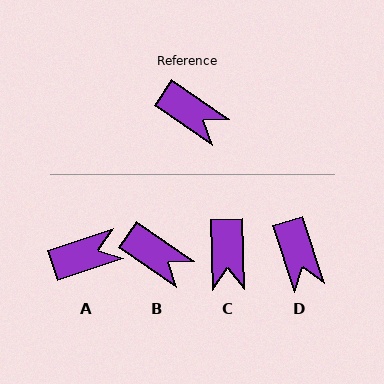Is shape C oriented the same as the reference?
No, it is off by about 54 degrees.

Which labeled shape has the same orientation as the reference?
B.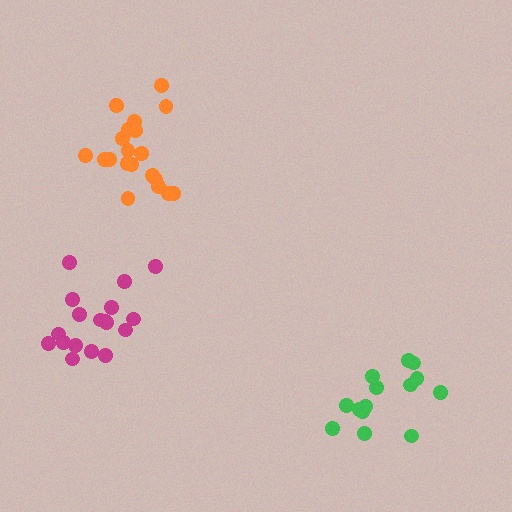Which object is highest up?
The orange cluster is topmost.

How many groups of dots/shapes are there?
There are 3 groups.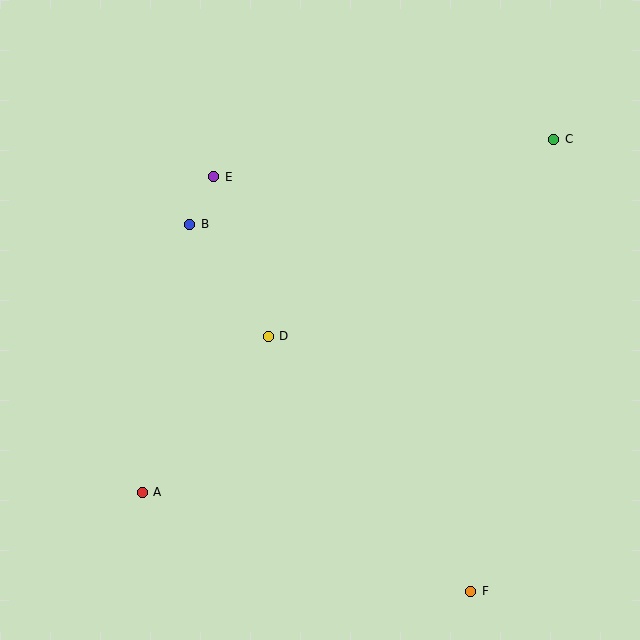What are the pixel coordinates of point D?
Point D is at (268, 336).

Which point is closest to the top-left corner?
Point E is closest to the top-left corner.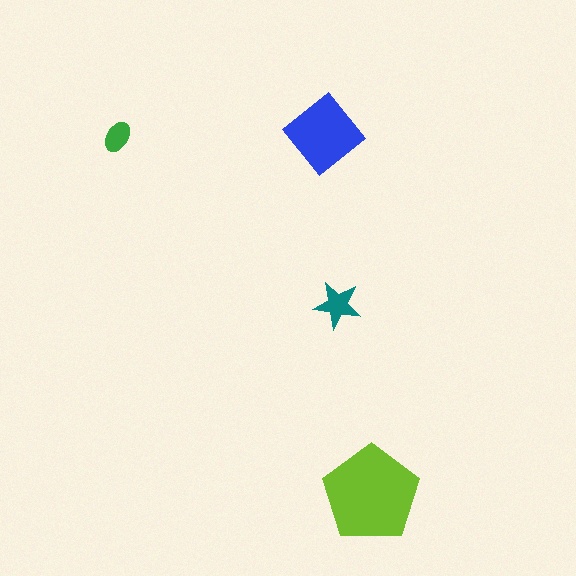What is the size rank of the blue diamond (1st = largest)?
2nd.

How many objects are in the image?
There are 4 objects in the image.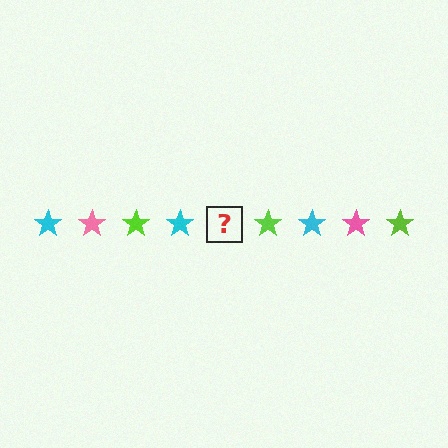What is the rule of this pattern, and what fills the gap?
The rule is that the pattern cycles through cyan, pink, lime stars. The gap should be filled with a pink star.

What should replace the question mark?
The question mark should be replaced with a pink star.